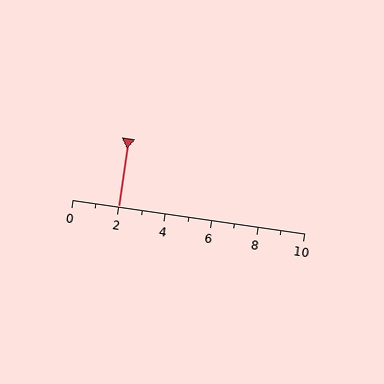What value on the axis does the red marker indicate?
The marker indicates approximately 2.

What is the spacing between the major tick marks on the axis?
The major ticks are spaced 2 apart.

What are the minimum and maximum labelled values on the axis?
The axis runs from 0 to 10.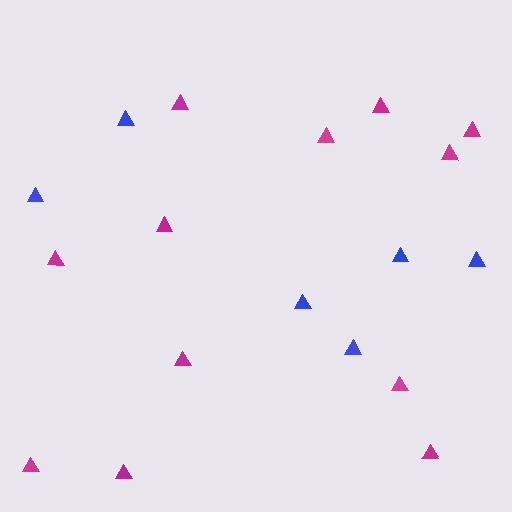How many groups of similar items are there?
There are 2 groups: one group of magenta triangles (12) and one group of blue triangles (6).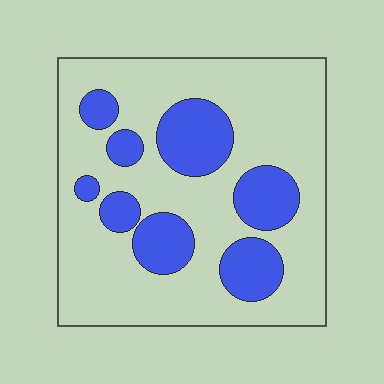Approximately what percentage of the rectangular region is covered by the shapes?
Approximately 25%.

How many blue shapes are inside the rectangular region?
8.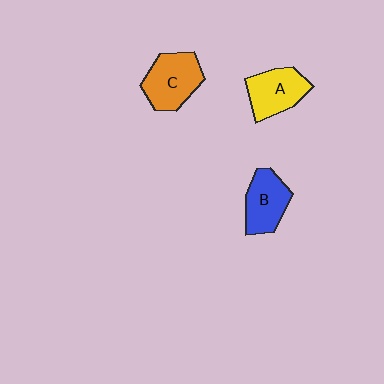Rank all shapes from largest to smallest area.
From largest to smallest: C (orange), A (yellow), B (blue).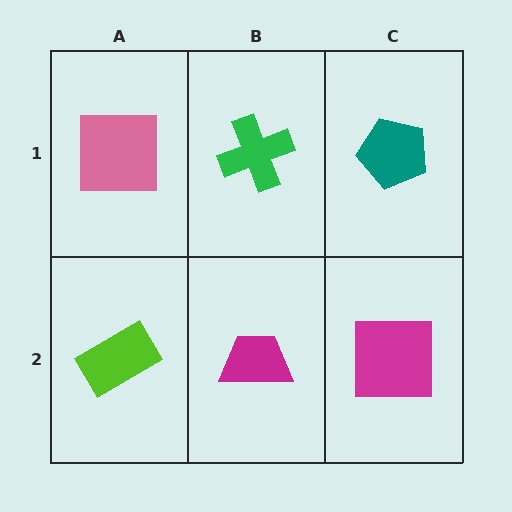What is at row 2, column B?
A magenta trapezoid.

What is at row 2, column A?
A lime rectangle.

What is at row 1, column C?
A teal pentagon.